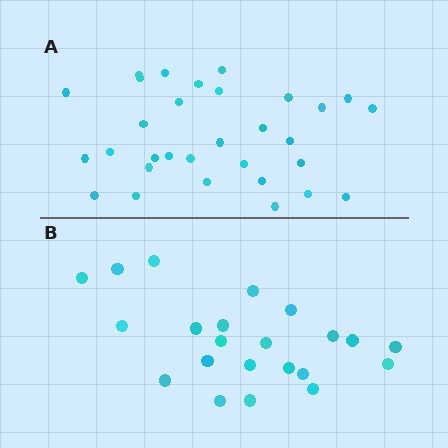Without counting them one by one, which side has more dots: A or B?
Region A (the top region) has more dots.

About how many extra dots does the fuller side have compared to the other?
Region A has roughly 8 or so more dots than region B.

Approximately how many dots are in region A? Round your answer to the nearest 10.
About 30 dots. (The exact count is 31, which rounds to 30.)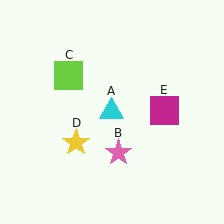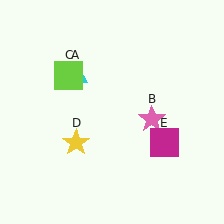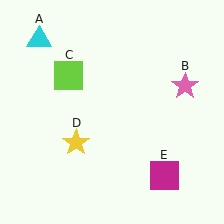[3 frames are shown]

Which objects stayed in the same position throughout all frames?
Lime square (object C) and yellow star (object D) remained stationary.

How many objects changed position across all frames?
3 objects changed position: cyan triangle (object A), pink star (object B), magenta square (object E).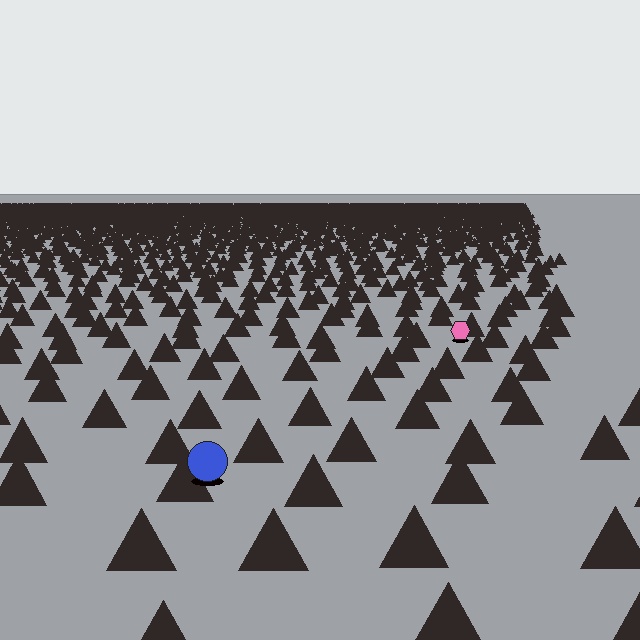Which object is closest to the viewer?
The blue circle is closest. The texture marks near it are larger and more spread out.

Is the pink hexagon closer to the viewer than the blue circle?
No. The blue circle is closer — you can tell from the texture gradient: the ground texture is coarser near it.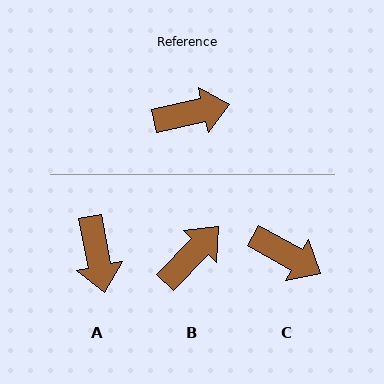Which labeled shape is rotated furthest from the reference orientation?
A, about 92 degrees away.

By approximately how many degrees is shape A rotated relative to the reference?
Approximately 92 degrees clockwise.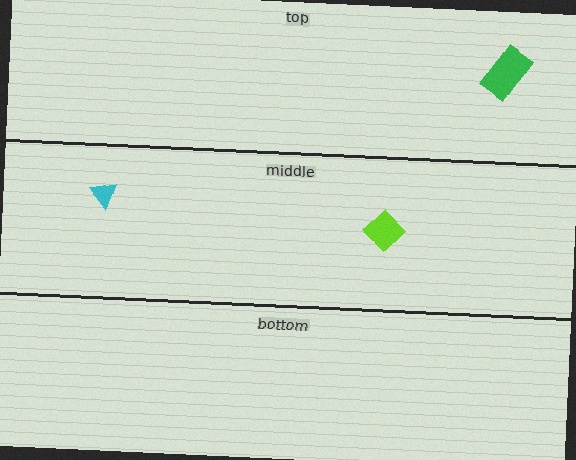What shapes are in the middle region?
The lime diamond, the cyan triangle.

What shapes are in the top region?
The green rectangle.